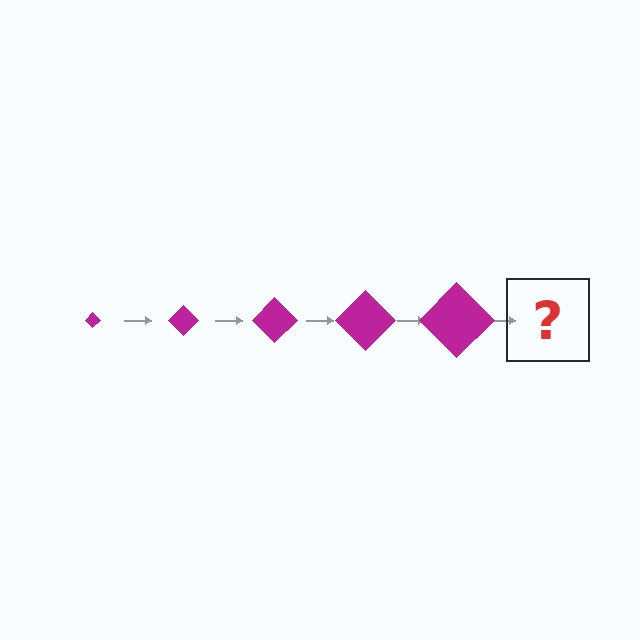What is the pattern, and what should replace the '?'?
The pattern is that the diamond gets progressively larger each step. The '?' should be a magenta diamond, larger than the previous one.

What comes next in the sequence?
The next element should be a magenta diamond, larger than the previous one.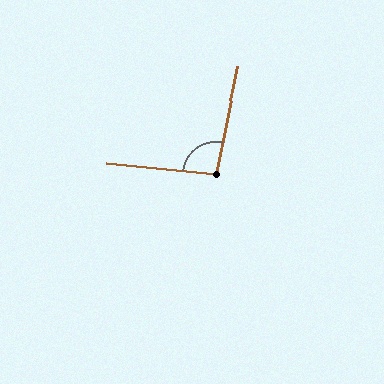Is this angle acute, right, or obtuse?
It is obtuse.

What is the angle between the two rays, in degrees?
Approximately 96 degrees.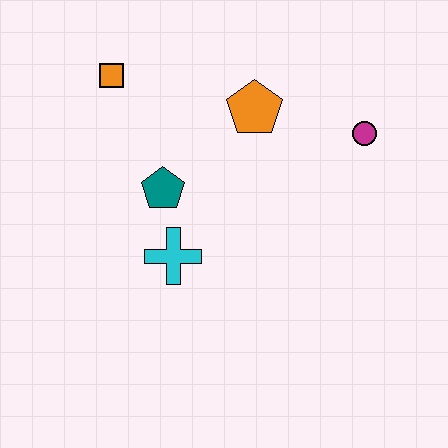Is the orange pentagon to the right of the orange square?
Yes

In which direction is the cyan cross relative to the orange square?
The cyan cross is below the orange square.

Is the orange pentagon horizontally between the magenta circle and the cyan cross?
Yes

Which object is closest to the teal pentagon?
The cyan cross is closest to the teal pentagon.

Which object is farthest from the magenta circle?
The orange square is farthest from the magenta circle.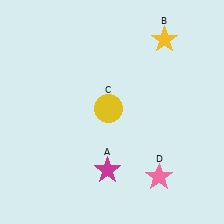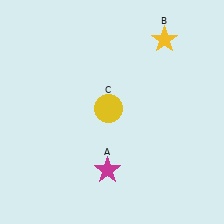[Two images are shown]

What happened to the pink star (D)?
The pink star (D) was removed in Image 2. It was in the bottom-right area of Image 1.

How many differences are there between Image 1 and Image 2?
There is 1 difference between the two images.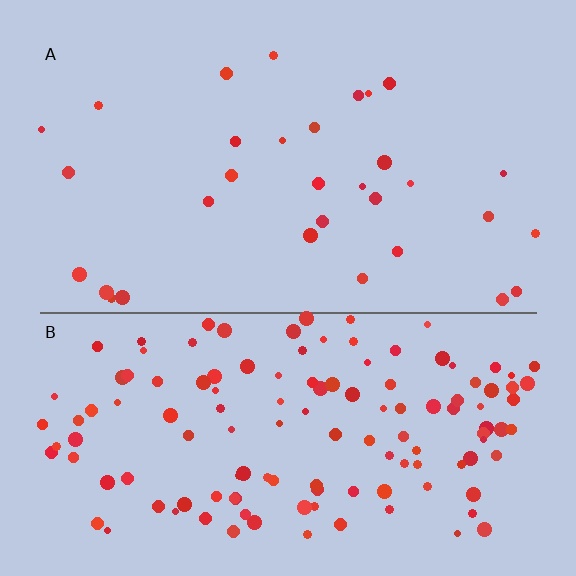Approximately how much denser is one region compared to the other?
Approximately 4.2× — region B over region A.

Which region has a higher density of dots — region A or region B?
B (the bottom).